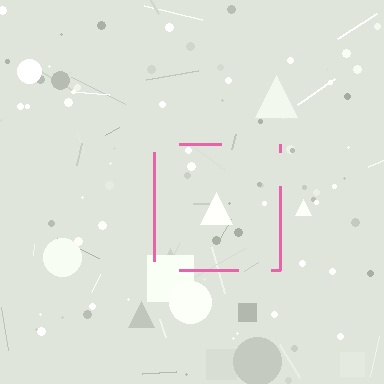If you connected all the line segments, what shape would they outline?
They would outline a square.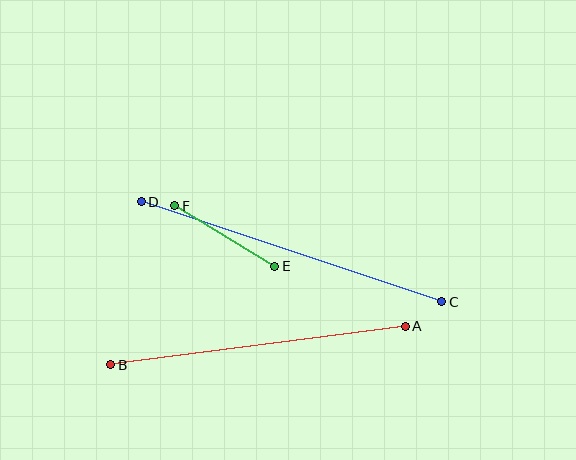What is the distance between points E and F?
The distance is approximately 117 pixels.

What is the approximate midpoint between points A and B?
The midpoint is at approximately (258, 346) pixels.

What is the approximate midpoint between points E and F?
The midpoint is at approximately (225, 236) pixels.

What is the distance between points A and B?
The distance is approximately 297 pixels.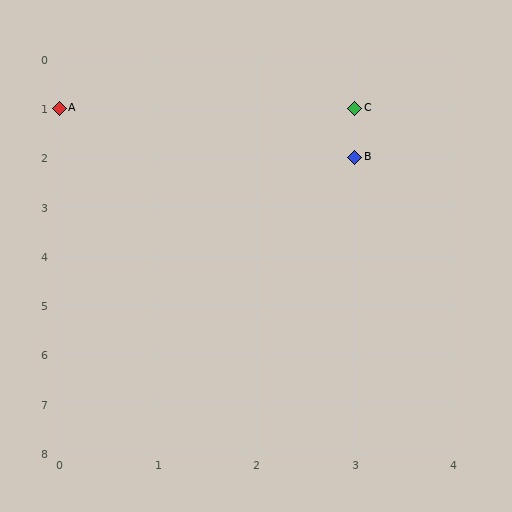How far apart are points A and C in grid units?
Points A and C are 3 columns apart.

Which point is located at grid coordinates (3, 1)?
Point C is at (3, 1).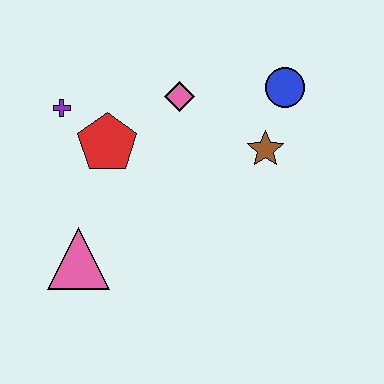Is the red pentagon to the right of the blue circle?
No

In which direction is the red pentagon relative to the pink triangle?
The red pentagon is above the pink triangle.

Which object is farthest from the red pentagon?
The blue circle is farthest from the red pentagon.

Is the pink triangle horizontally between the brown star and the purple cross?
Yes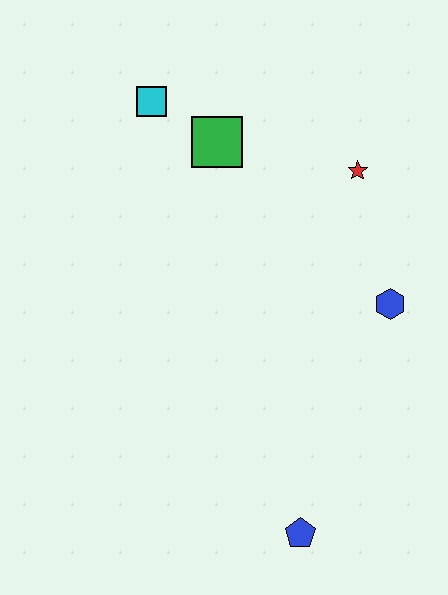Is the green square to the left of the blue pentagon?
Yes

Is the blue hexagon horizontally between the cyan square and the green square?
No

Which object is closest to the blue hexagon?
The red star is closest to the blue hexagon.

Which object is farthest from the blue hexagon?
The cyan square is farthest from the blue hexagon.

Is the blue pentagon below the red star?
Yes